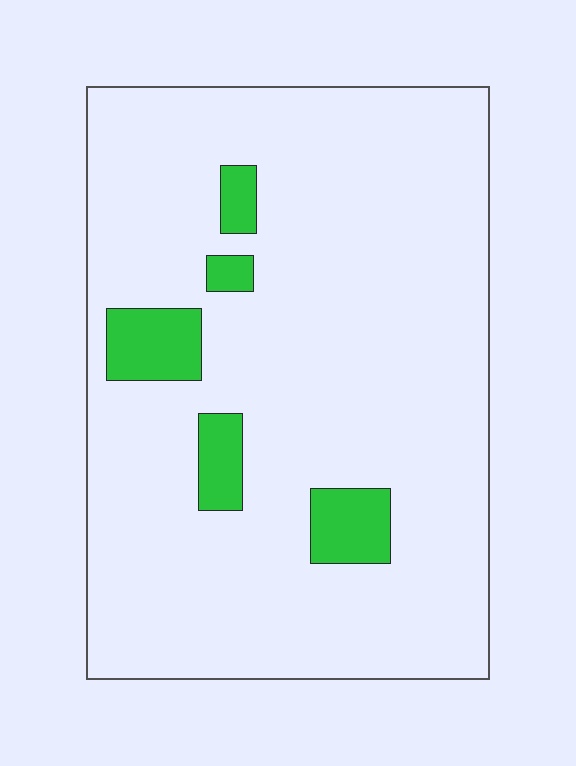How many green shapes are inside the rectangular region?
5.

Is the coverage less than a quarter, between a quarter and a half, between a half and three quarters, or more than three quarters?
Less than a quarter.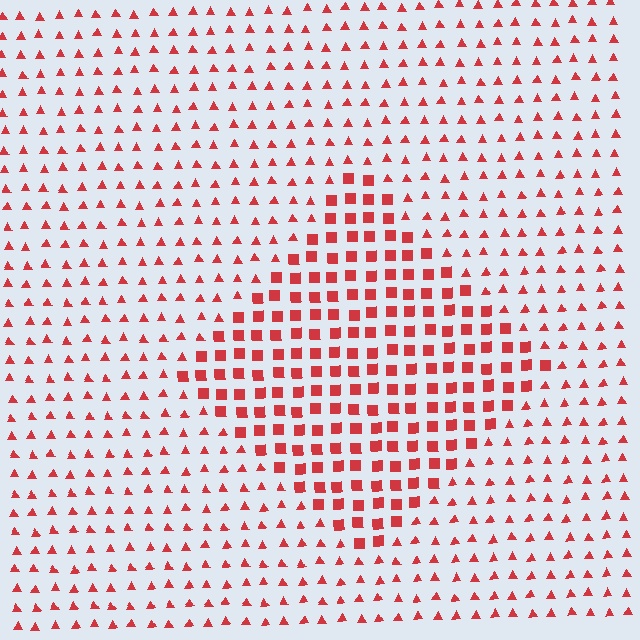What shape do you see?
I see a diamond.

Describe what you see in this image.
The image is filled with small red elements arranged in a uniform grid. A diamond-shaped region contains squares, while the surrounding area contains triangles. The boundary is defined purely by the change in element shape.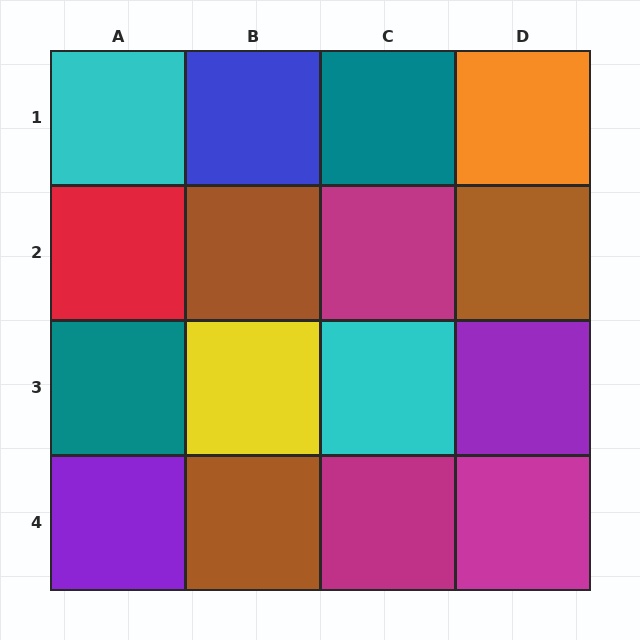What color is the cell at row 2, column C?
Magenta.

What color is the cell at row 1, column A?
Cyan.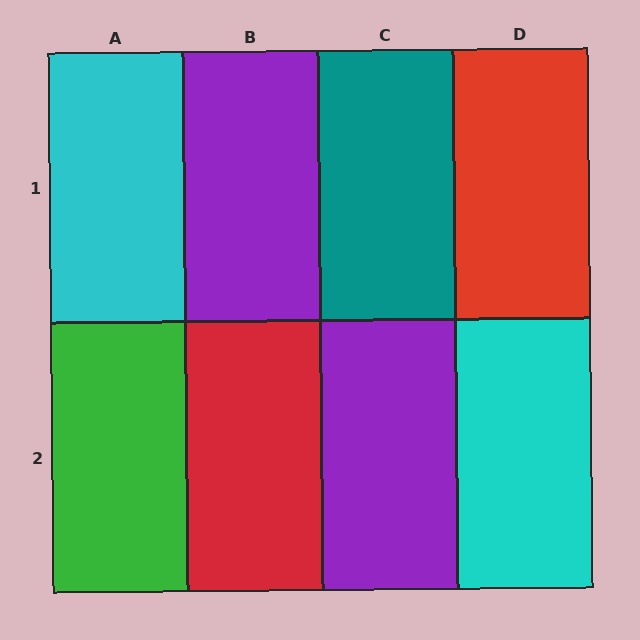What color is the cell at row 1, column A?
Cyan.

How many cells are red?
2 cells are red.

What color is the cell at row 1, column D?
Red.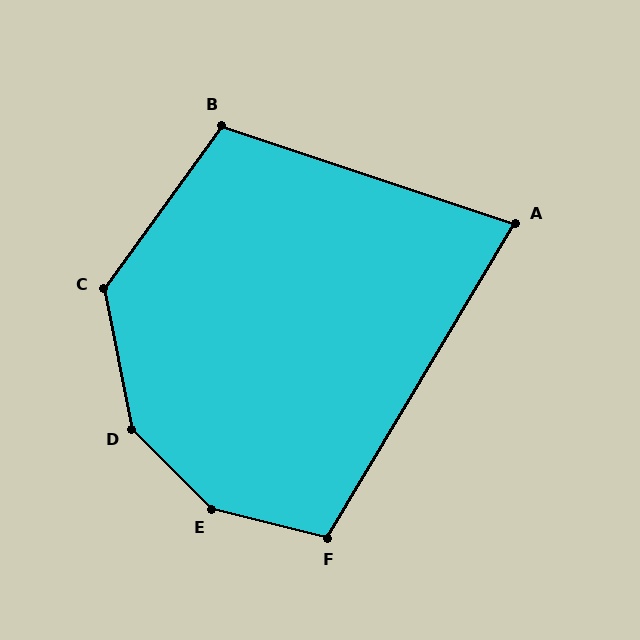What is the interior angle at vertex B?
Approximately 107 degrees (obtuse).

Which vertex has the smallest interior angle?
A, at approximately 78 degrees.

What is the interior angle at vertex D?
Approximately 146 degrees (obtuse).